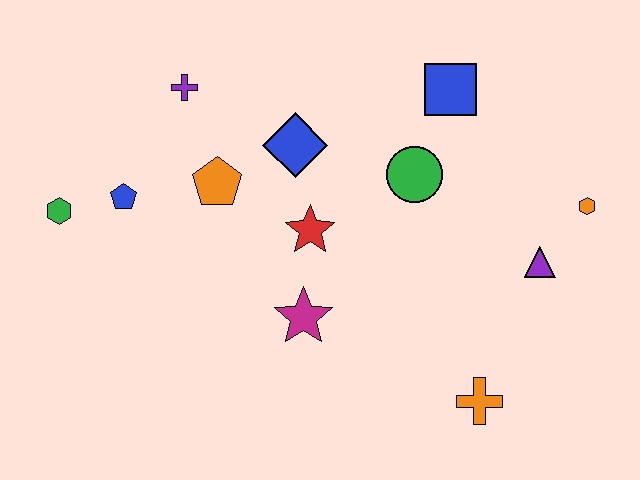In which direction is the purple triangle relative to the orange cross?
The purple triangle is above the orange cross.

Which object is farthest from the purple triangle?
The green hexagon is farthest from the purple triangle.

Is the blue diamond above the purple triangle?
Yes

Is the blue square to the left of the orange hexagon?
Yes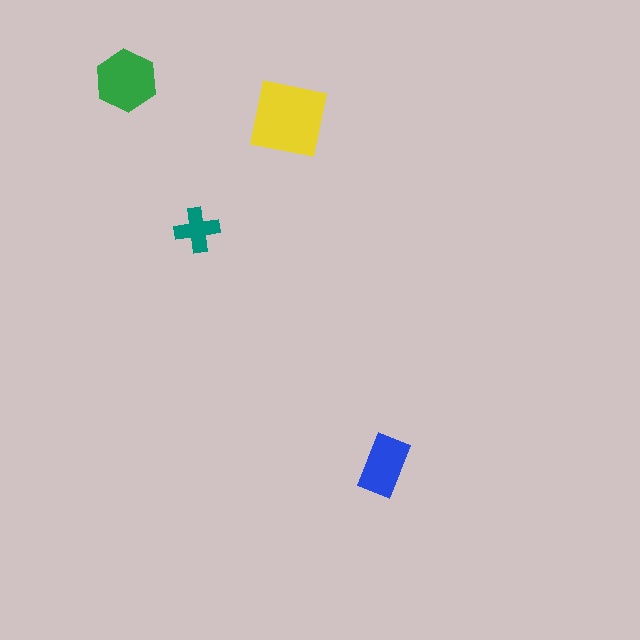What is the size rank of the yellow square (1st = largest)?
1st.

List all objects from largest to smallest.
The yellow square, the green hexagon, the blue rectangle, the teal cross.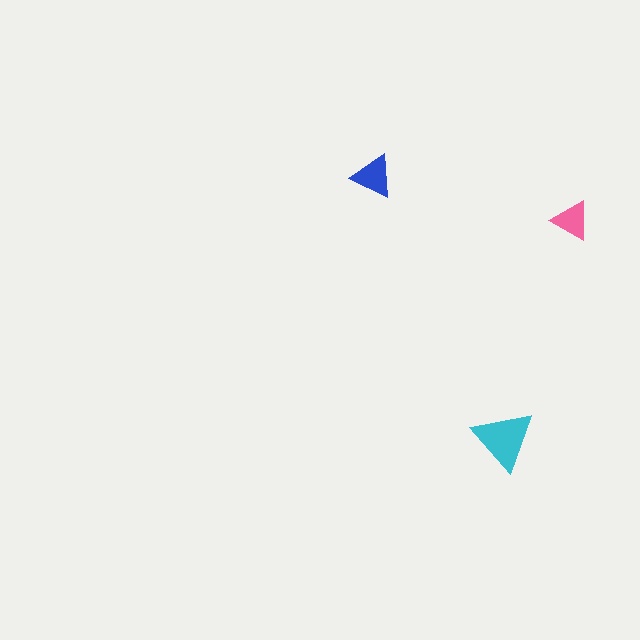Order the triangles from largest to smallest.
the cyan one, the blue one, the pink one.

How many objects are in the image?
There are 3 objects in the image.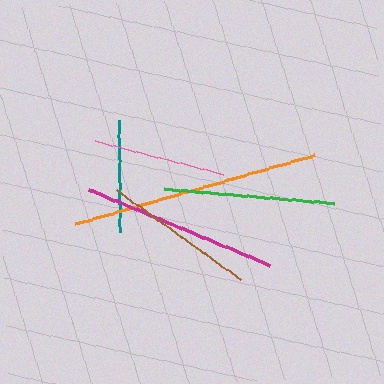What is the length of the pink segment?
The pink segment is approximately 134 pixels long.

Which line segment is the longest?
The orange line is the longest at approximately 249 pixels.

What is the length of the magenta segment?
The magenta segment is approximately 198 pixels long.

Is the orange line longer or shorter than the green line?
The orange line is longer than the green line.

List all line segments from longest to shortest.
From longest to shortest: orange, magenta, green, brown, pink, teal.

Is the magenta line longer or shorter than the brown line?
The magenta line is longer than the brown line.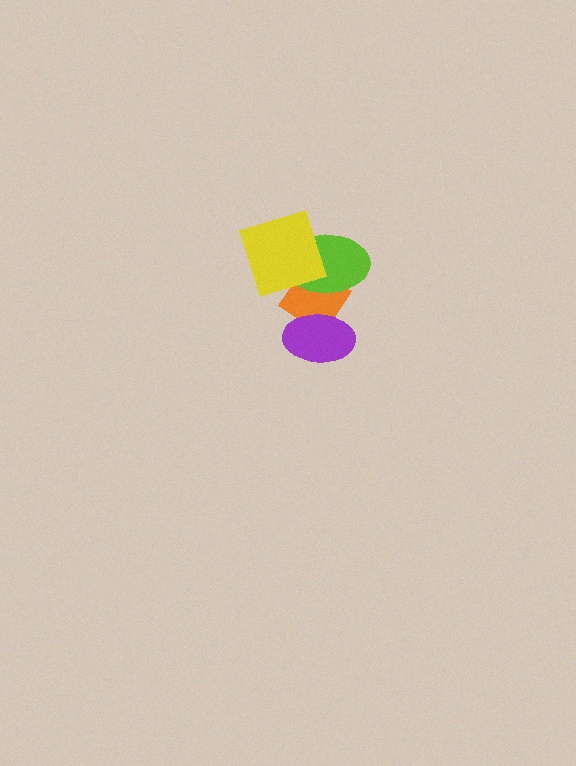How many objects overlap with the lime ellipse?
2 objects overlap with the lime ellipse.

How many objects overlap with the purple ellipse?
1 object overlaps with the purple ellipse.